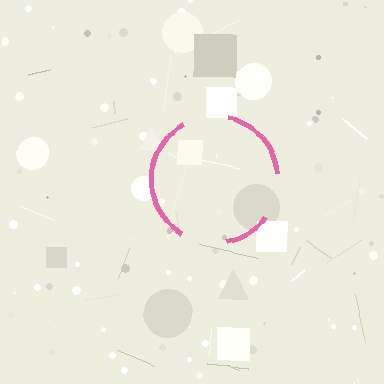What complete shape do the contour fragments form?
The contour fragments form a circle.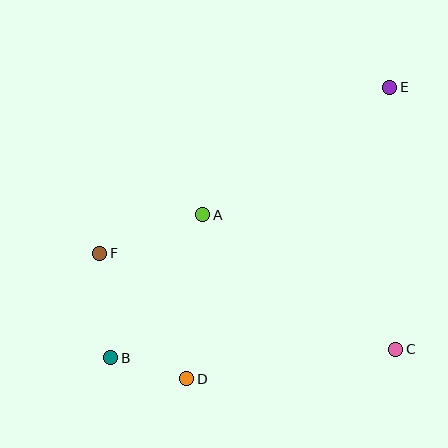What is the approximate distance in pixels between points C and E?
The distance between C and E is approximately 262 pixels.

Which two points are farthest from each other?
Points B and E are farthest from each other.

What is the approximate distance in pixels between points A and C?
The distance between A and C is approximately 235 pixels.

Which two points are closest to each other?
Points B and D are closest to each other.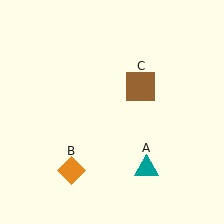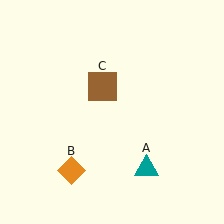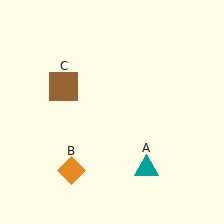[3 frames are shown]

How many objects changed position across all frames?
1 object changed position: brown square (object C).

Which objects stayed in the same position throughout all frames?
Teal triangle (object A) and orange diamond (object B) remained stationary.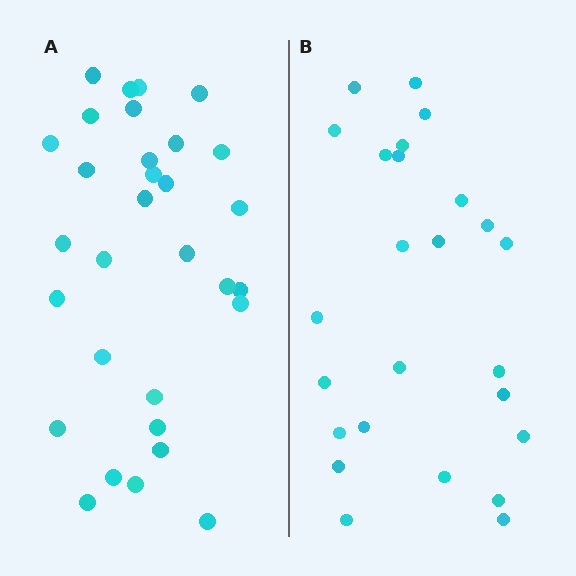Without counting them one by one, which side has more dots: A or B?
Region A (the left region) has more dots.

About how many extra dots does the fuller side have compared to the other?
Region A has about 6 more dots than region B.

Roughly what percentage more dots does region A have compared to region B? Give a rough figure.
About 25% more.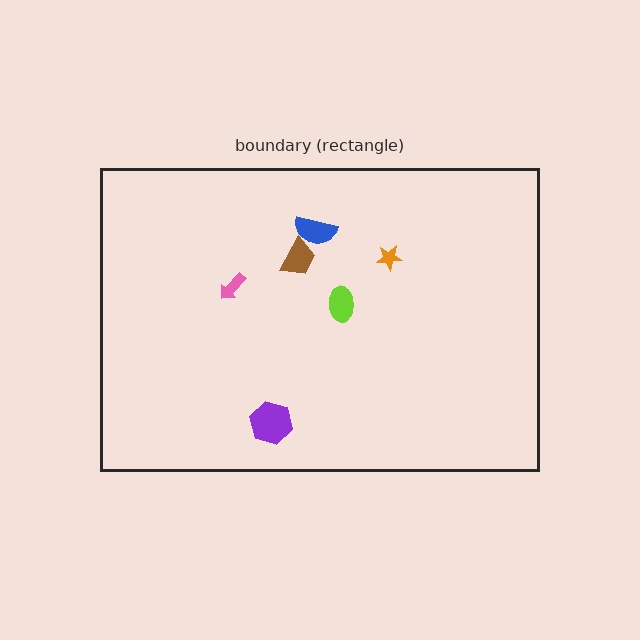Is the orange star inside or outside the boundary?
Inside.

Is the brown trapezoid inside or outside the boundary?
Inside.